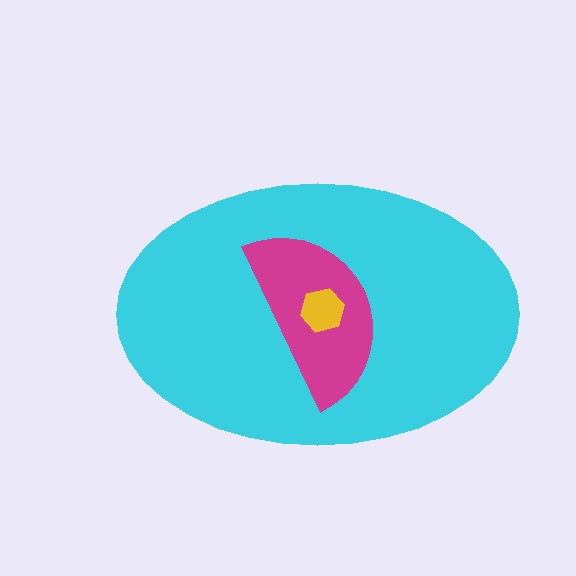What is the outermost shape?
The cyan ellipse.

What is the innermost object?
The yellow hexagon.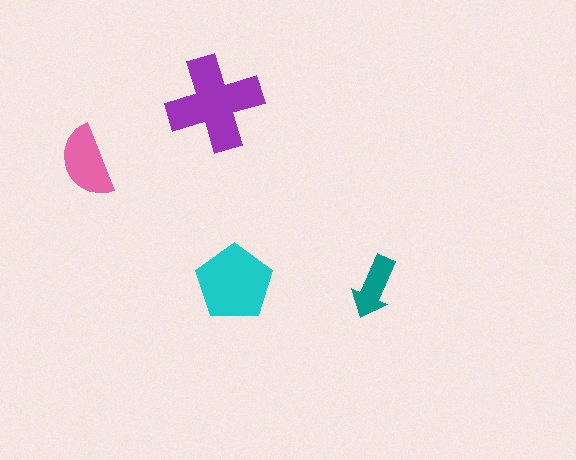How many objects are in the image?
There are 4 objects in the image.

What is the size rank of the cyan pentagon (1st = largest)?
2nd.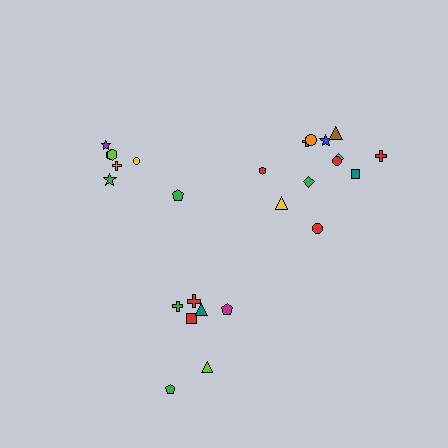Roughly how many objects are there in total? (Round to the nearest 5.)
Roughly 25 objects in total.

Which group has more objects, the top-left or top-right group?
The top-right group.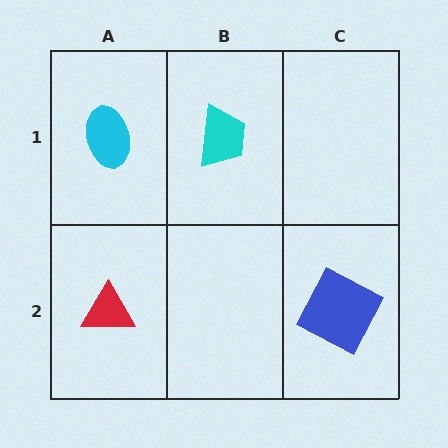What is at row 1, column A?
A cyan ellipse.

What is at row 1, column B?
A cyan trapezoid.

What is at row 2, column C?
A blue square.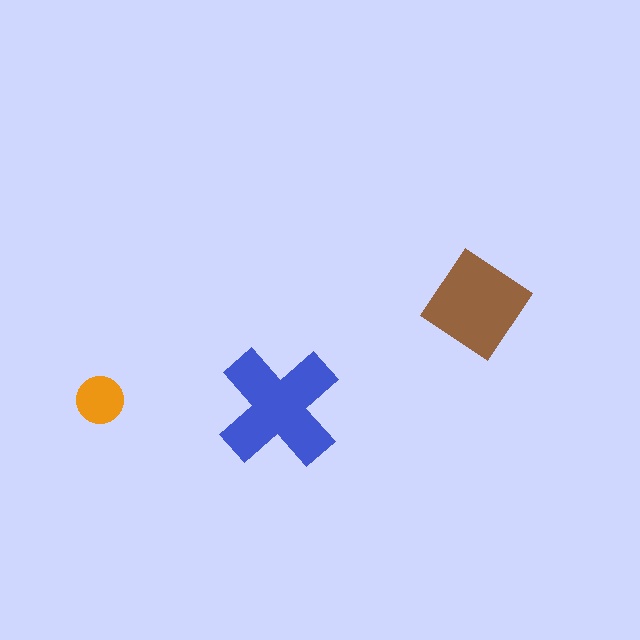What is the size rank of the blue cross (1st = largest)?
1st.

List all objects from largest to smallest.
The blue cross, the brown diamond, the orange circle.